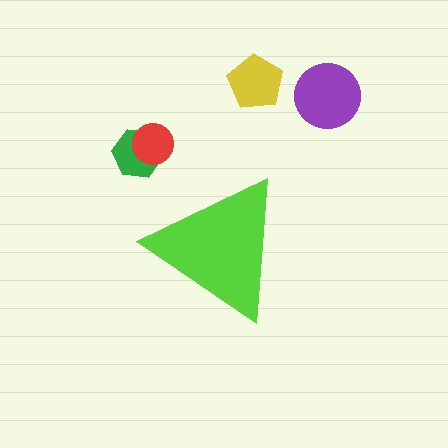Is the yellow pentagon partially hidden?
No, the yellow pentagon is fully visible.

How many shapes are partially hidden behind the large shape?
0 shapes are partially hidden.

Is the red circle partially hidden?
No, the red circle is fully visible.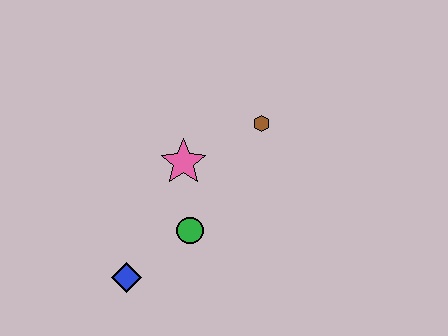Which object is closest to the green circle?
The pink star is closest to the green circle.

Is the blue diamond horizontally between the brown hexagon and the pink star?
No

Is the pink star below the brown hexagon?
Yes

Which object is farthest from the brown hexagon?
The blue diamond is farthest from the brown hexagon.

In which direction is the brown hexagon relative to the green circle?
The brown hexagon is above the green circle.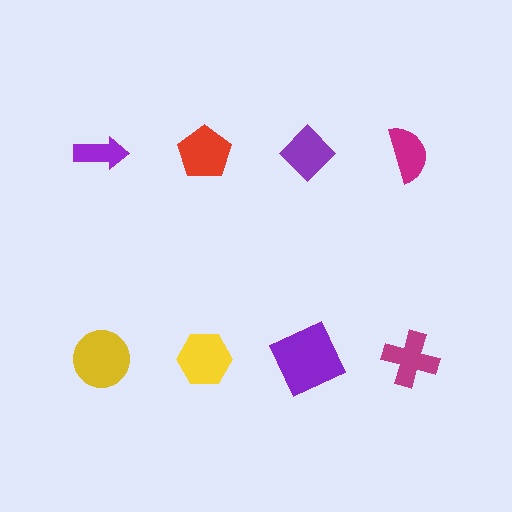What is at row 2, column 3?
A purple square.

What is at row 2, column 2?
A yellow hexagon.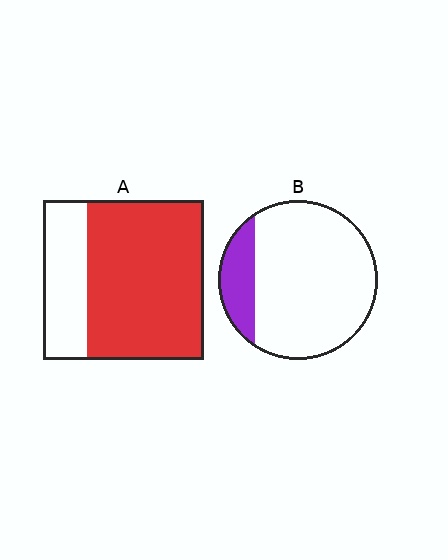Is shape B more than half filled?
No.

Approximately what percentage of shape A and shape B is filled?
A is approximately 75% and B is approximately 15%.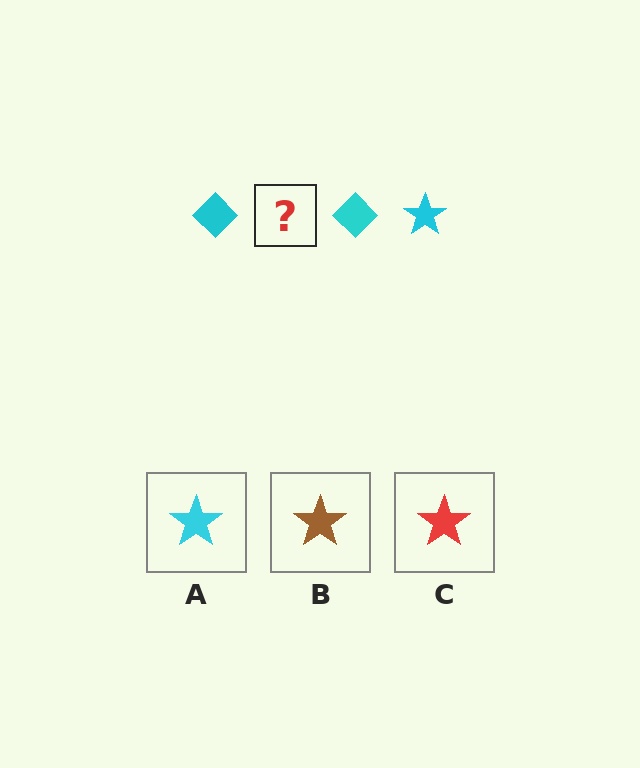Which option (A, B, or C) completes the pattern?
A.